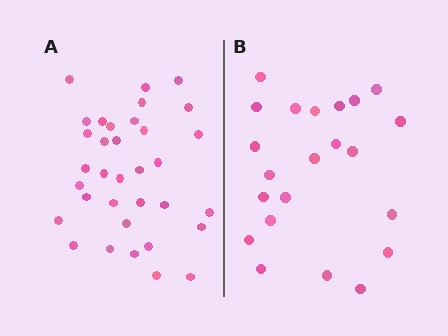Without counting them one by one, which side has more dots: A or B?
Region A (the left region) has more dots.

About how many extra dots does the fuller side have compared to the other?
Region A has roughly 12 or so more dots than region B.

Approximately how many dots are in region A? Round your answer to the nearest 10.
About 30 dots. (The exact count is 34, which rounds to 30.)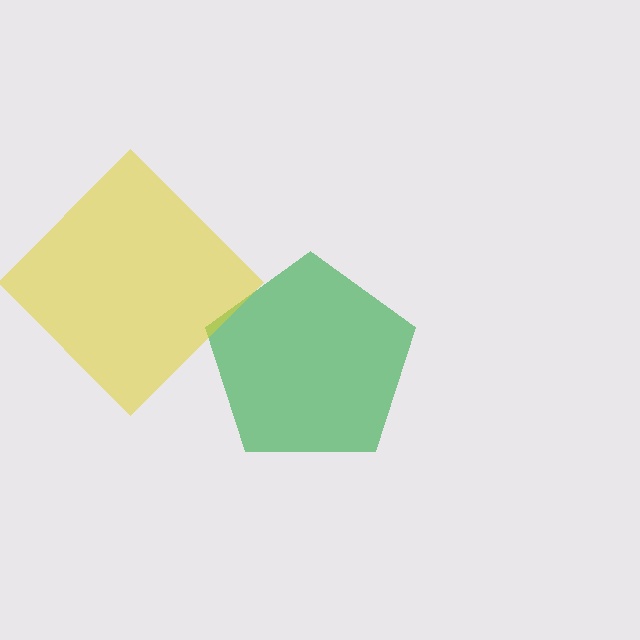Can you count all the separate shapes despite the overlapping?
Yes, there are 2 separate shapes.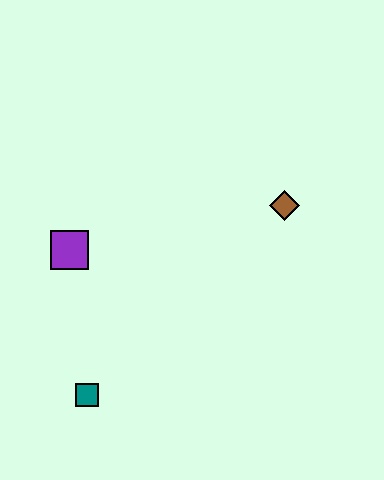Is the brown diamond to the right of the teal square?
Yes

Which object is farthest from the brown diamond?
The teal square is farthest from the brown diamond.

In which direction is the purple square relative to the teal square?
The purple square is above the teal square.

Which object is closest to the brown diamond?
The purple square is closest to the brown diamond.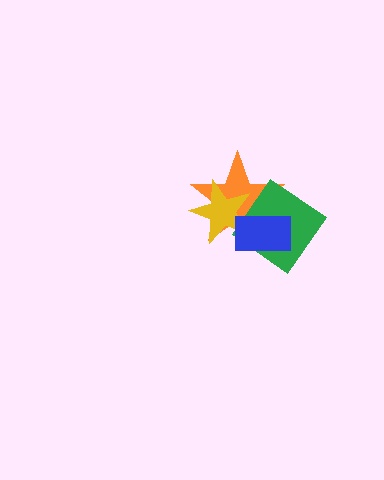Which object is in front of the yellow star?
The blue rectangle is in front of the yellow star.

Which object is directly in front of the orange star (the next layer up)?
The green diamond is directly in front of the orange star.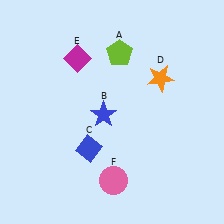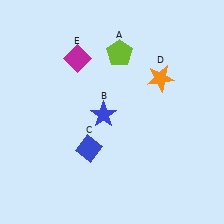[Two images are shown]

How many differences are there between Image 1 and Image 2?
There is 1 difference between the two images.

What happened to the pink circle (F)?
The pink circle (F) was removed in Image 2. It was in the bottom-right area of Image 1.